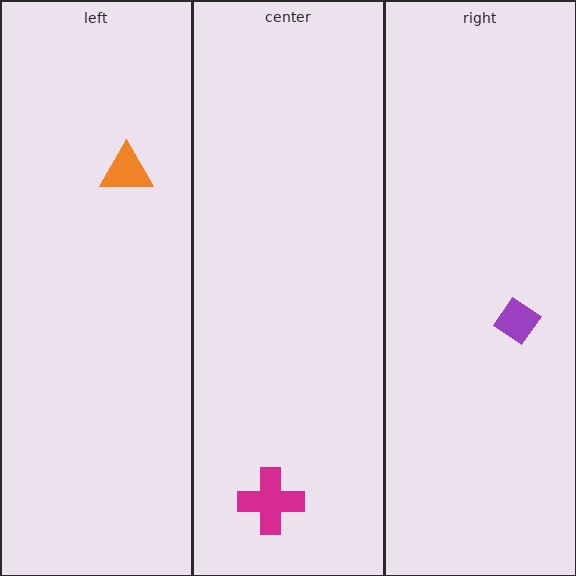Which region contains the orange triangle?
The left region.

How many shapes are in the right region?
1.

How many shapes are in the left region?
1.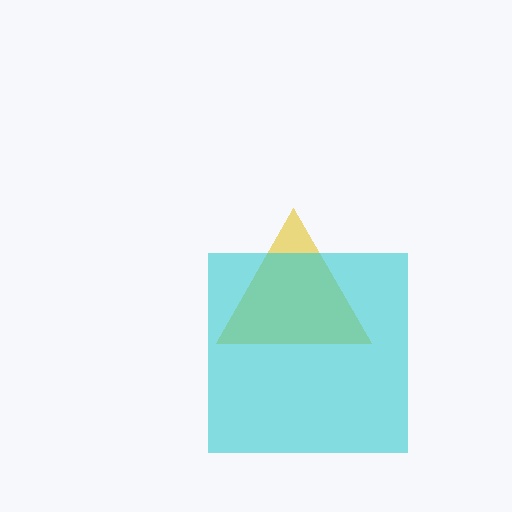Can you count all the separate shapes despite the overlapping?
Yes, there are 2 separate shapes.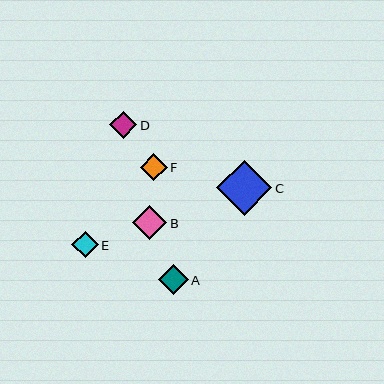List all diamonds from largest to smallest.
From largest to smallest: C, B, A, D, F, E.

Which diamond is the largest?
Diamond C is the largest with a size of approximately 55 pixels.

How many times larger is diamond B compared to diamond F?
Diamond B is approximately 1.3 times the size of diamond F.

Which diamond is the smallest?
Diamond E is the smallest with a size of approximately 26 pixels.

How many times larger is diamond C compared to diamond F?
Diamond C is approximately 2.0 times the size of diamond F.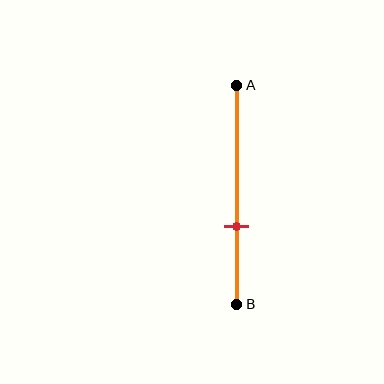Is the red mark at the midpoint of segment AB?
No, the mark is at about 65% from A, not at the 50% midpoint.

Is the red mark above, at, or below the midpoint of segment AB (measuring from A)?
The red mark is below the midpoint of segment AB.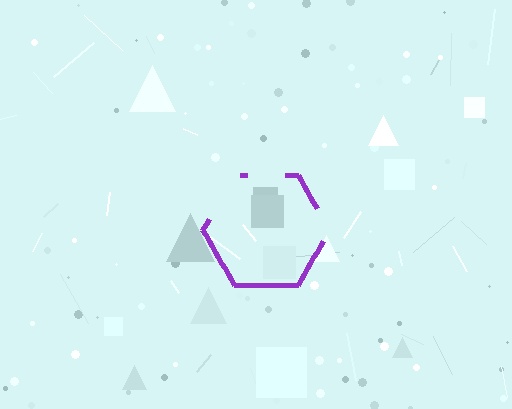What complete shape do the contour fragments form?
The contour fragments form a hexagon.